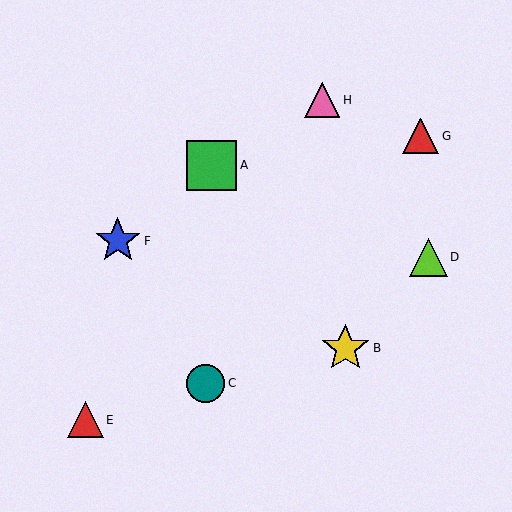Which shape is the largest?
The green square (labeled A) is the largest.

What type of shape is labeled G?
Shape G is a red triangle.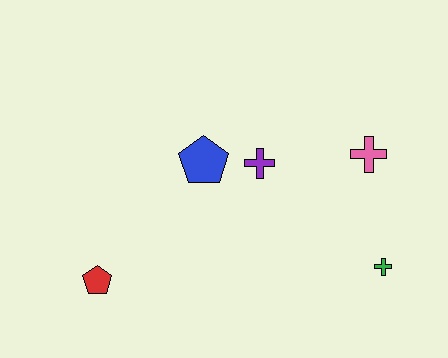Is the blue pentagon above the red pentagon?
Yes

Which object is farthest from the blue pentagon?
The green cross is farthest from the blue pentagon.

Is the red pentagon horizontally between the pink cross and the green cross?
No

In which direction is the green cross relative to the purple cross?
The green cross is to the right of the purple cross.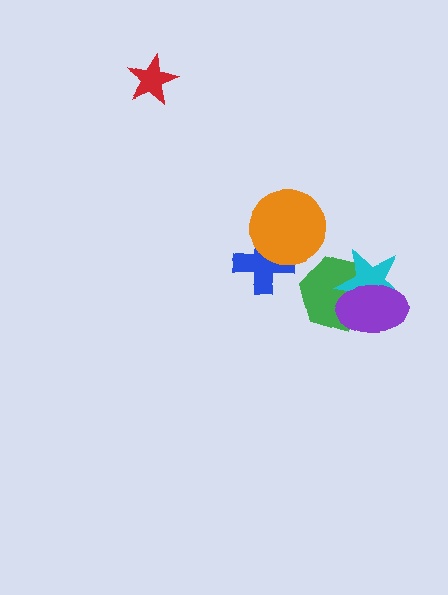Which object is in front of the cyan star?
The purple ellipse is in front of the cyan star.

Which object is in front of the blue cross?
The orange circle is in front of the blue cross.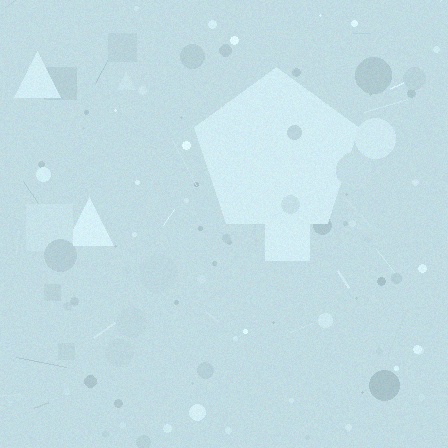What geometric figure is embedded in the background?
A pentagon is embedded in the background.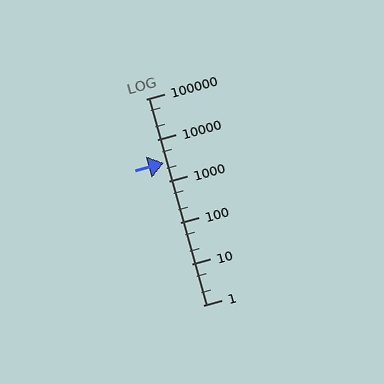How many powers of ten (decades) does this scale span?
The scale spans 5 decades, from 1 to 100000.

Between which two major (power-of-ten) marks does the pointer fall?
The pointer is between 1000 and 10000.